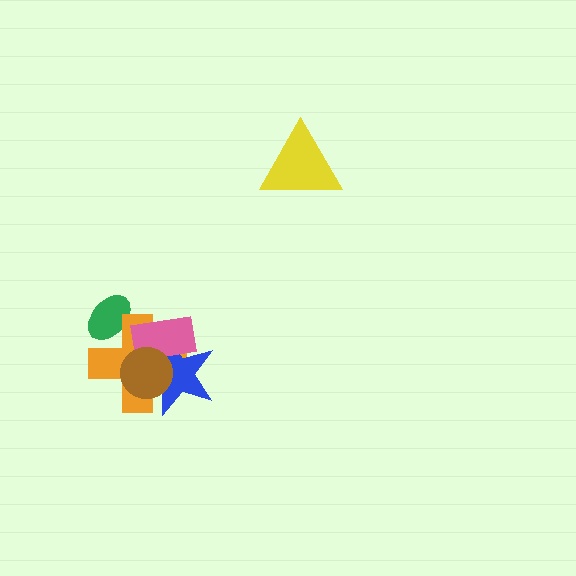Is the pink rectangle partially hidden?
Yes, it is partially covered by another shape.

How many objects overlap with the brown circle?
3 objects overlap with the brown circle.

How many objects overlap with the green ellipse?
1 object overlaps with the green ellipse.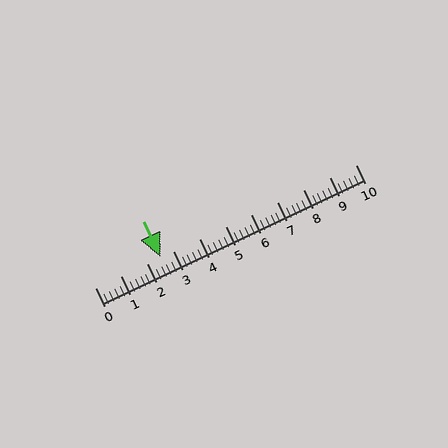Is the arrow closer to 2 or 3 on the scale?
The arrow is closer to 3.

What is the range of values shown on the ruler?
The ruler shows values from 0 to 10.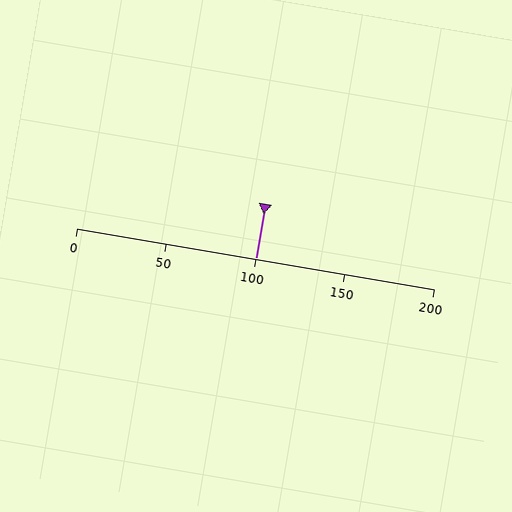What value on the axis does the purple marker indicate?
The marker indicates approximately 100.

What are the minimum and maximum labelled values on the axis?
The axis runs from 0 to 200.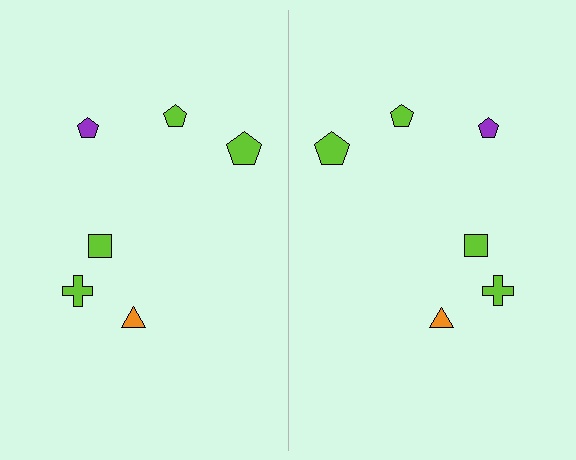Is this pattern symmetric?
Yes, this pattern has bilateral (reflection) symmetry.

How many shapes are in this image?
There are 12 shapes in this image.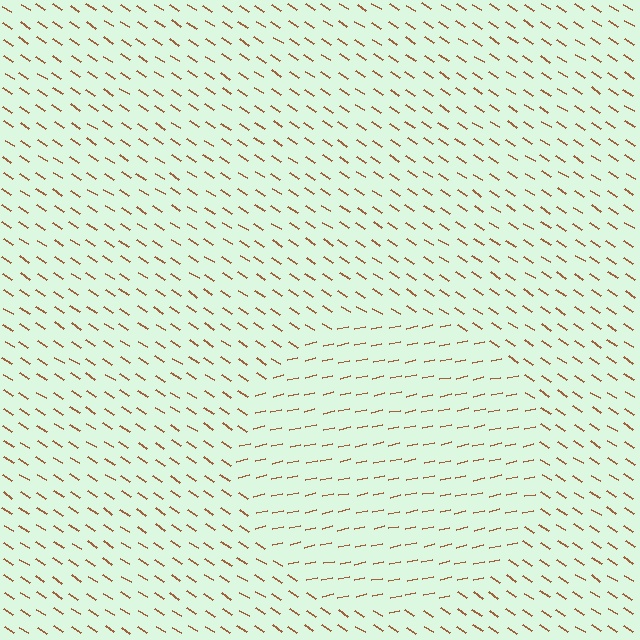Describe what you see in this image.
The image is filled with small brown line segments. A circle region in the image has lines oriented differently from the surrounding lines, creating a visible texture boundary.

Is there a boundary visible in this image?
Yes, there is a texture boundary formed by a change in line orientation.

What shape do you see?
I see a circle.